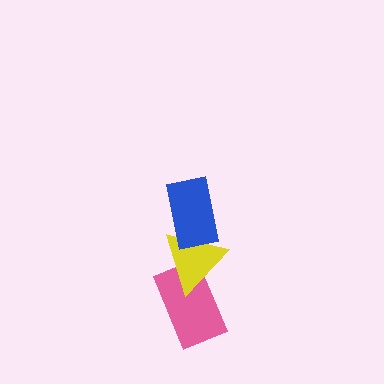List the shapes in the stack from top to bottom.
From top to bottom: the blue rectangle, the yellow triangle, the pink rectangle.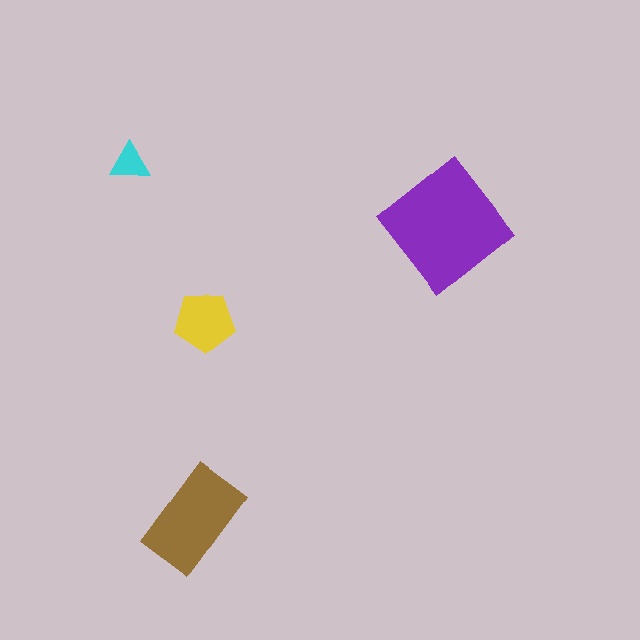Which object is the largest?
The purple diamond.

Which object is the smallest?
The cyan triangle.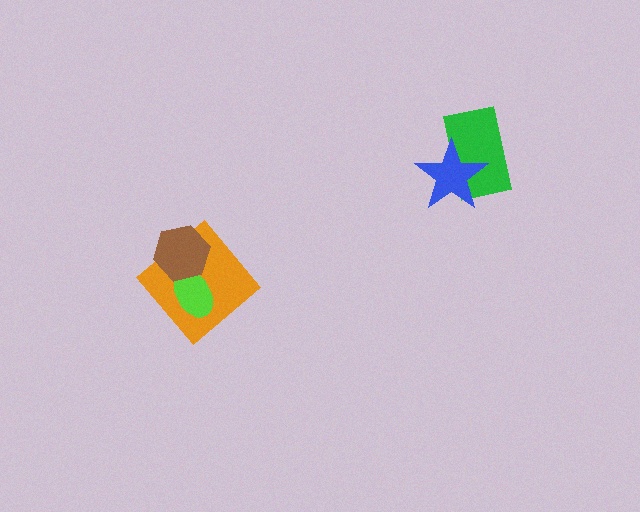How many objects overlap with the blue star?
1 object overlaps with the blue star.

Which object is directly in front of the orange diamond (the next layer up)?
The lime ellipse is directly in front of the orange diamond.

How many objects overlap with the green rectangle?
1 object overlaps with the green rectangle.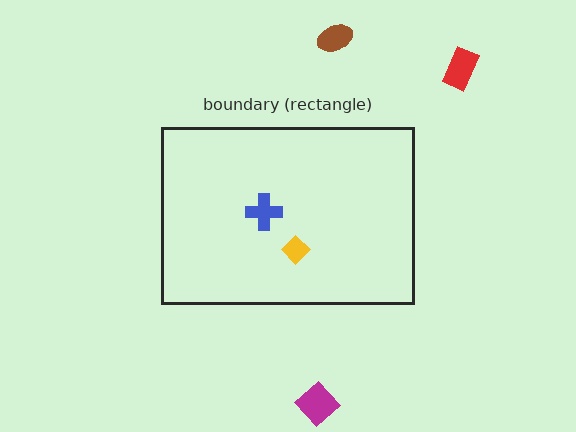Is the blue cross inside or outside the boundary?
Inside.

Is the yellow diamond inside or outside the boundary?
Inside.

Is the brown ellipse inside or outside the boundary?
Outside.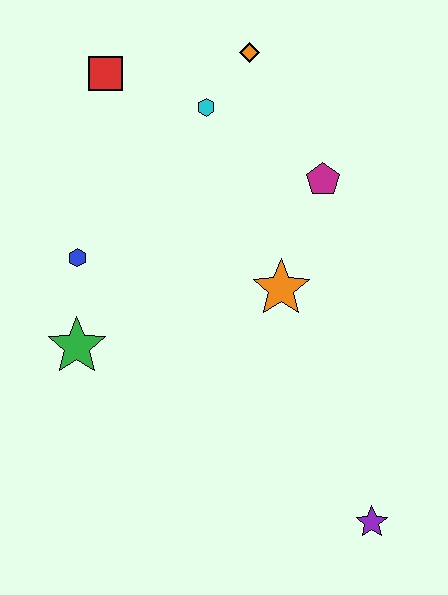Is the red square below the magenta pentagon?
No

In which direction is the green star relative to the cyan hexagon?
The green star is below the cyan hexagon.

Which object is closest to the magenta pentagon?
The orange star is closest to the magenta pentagon.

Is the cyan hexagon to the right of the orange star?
No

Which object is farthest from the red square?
The purple star is farthest from the red square.